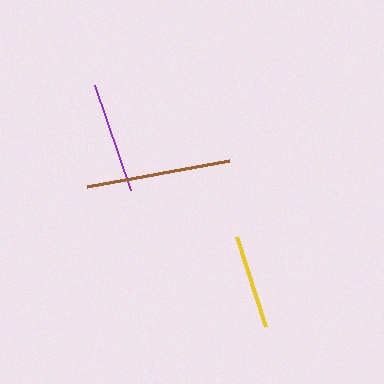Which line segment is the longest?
The brown line is the longest at approximately 144 pixels.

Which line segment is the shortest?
The yellow line is the shortest at approximately 94 pixels.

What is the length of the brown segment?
The brown segment is approximately 144 pixels long.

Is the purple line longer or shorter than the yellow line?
The purple line is longer than the yellow line.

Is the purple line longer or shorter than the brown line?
The brown line is longer than the purple line.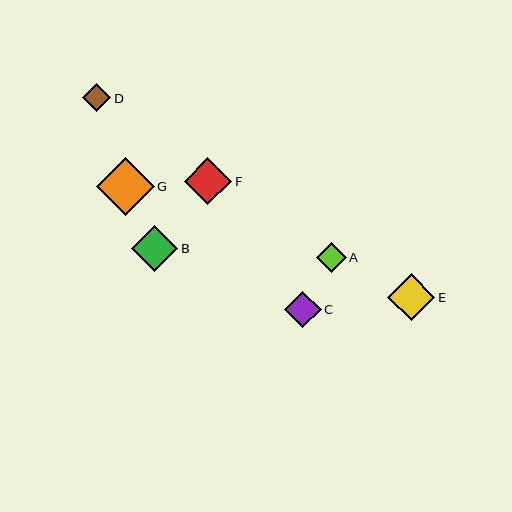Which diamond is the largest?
Diamond G is the largest with a size of approximately 58 pixels.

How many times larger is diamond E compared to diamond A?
Diamond E is approximately 1.6 times the size of diamond A.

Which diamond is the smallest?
Diamond D is the smallest with a size of approximately 28 pixels.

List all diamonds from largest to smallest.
From largest to smallest: G, E, F, B, C, A, D.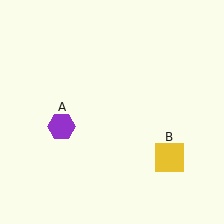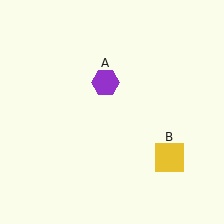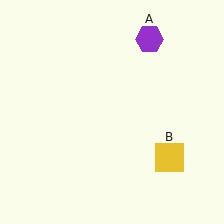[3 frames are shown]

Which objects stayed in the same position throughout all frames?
Yellow square (object B) remained stationary.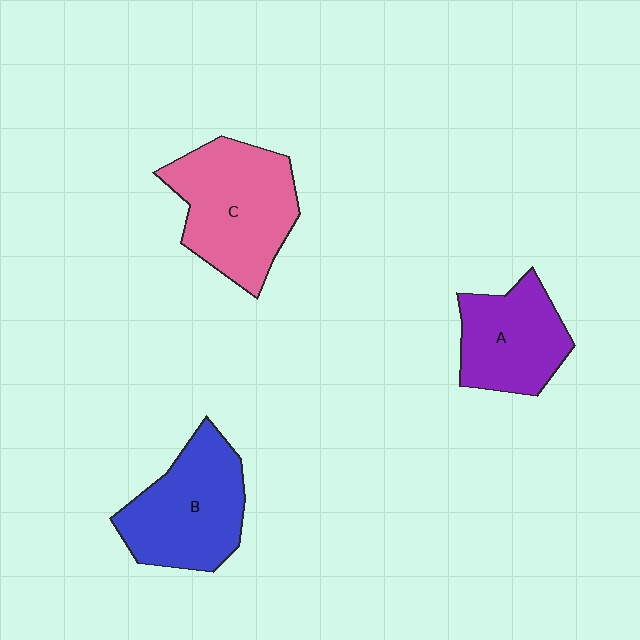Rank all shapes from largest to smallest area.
From largest to smallest: C (pink), B (blue), A (purple).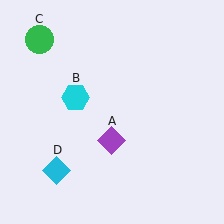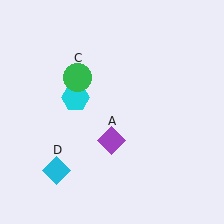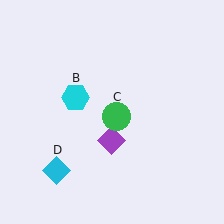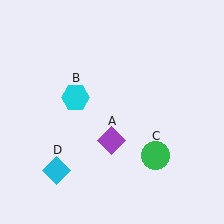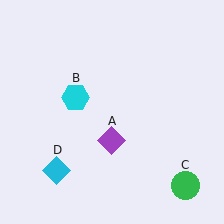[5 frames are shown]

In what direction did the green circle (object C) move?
The green circle (object C) moved down and to the right.